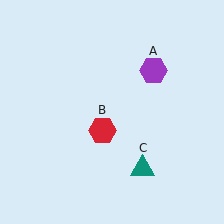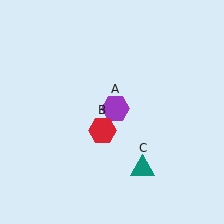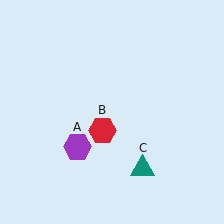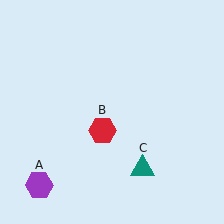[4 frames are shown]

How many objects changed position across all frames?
1 object changed position: purple hexagon (object A).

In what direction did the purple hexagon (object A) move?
The purple hexagon (object A) moved down and to the left.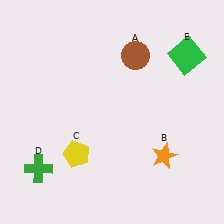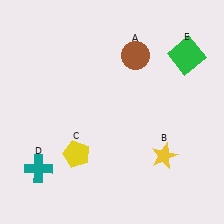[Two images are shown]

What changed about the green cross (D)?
In Image 1, D is green. In Image 2, it changed to teal.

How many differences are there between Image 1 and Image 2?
There are 2 differences between the two images.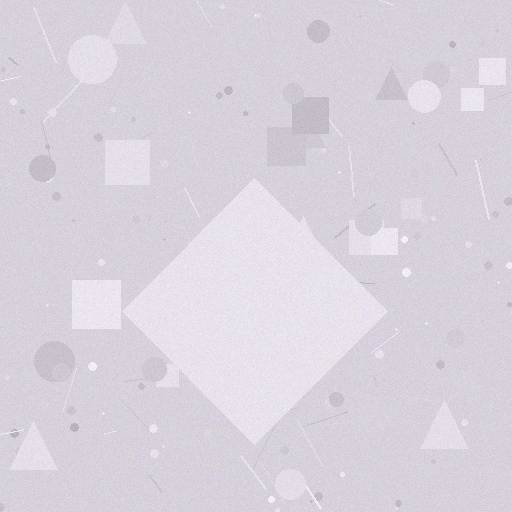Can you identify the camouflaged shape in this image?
The camouflaged shape is a diamond.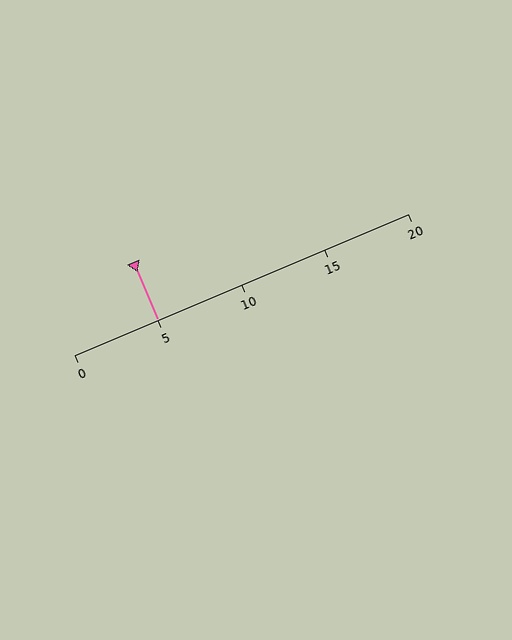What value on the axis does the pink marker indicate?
The marker indicates approximately 5.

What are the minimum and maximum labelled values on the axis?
The axis runs from 0 to 20.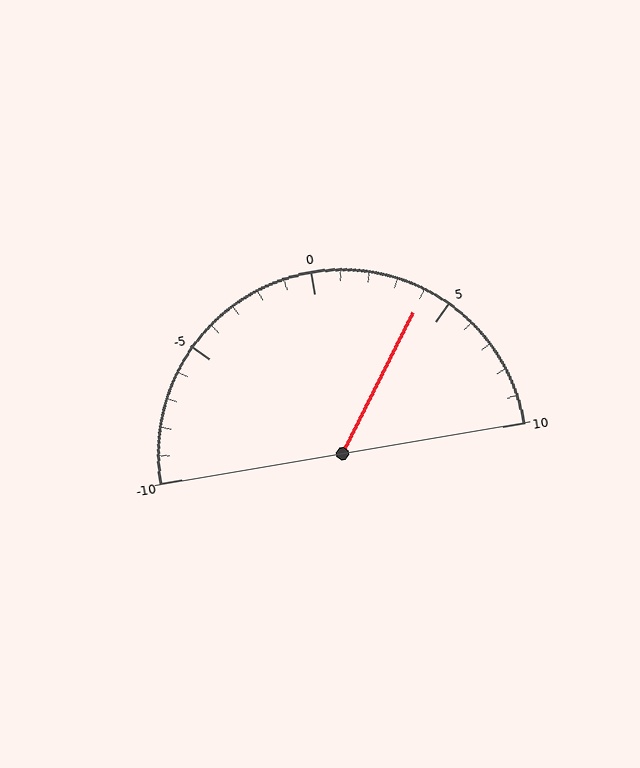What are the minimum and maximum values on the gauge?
The gauge ranges from -10 to 10.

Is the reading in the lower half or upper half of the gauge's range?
The reading is in the upper half of the range (-10 to 10).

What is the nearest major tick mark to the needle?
The nearest major tick mark is 5.